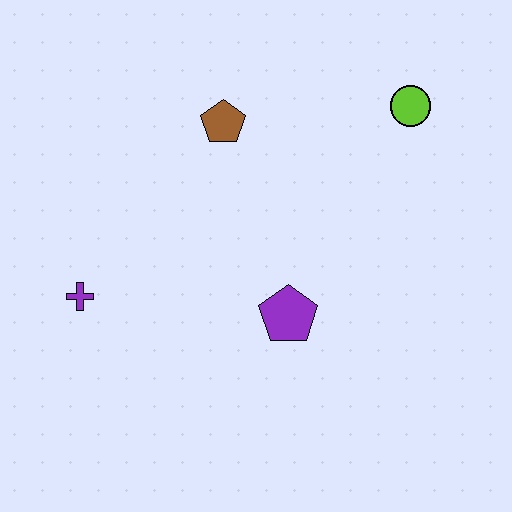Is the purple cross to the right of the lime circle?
No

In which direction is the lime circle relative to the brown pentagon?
The lime circle is to the right of the brown pentagon.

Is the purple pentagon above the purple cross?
No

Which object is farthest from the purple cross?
The lime circle is farthest from the purple cross.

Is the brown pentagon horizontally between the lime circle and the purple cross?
Yes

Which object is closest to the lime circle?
The brown pentagon is closest to the lime circle.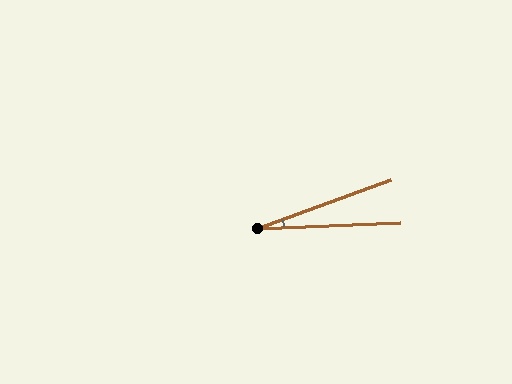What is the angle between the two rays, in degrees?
Approximately 18 degrees.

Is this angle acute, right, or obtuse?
It is acute.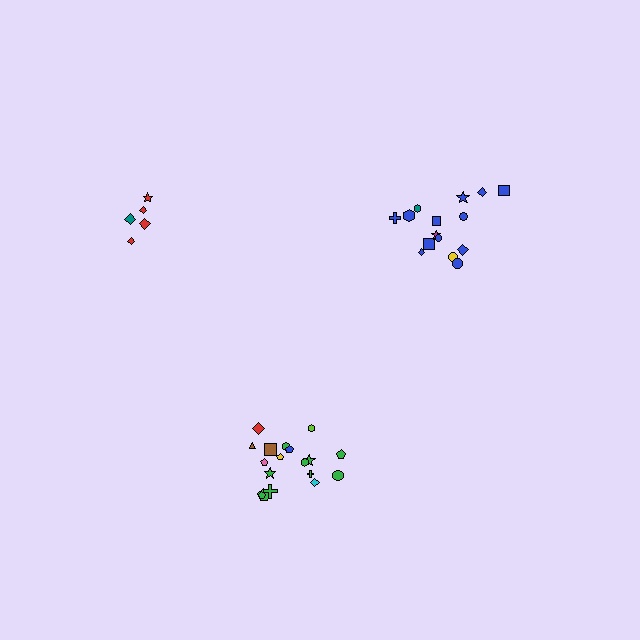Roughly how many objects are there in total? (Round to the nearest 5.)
Roughly 40 objects in total.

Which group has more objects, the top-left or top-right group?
The top-right group.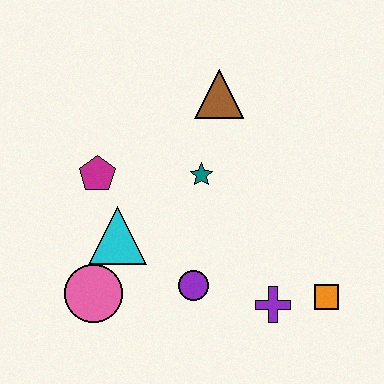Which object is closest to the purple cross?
The orange square is closest to the purple cross.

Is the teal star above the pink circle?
Yes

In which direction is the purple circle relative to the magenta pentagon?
The purple circle is below the magenta pentagon.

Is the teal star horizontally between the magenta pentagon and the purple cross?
Yes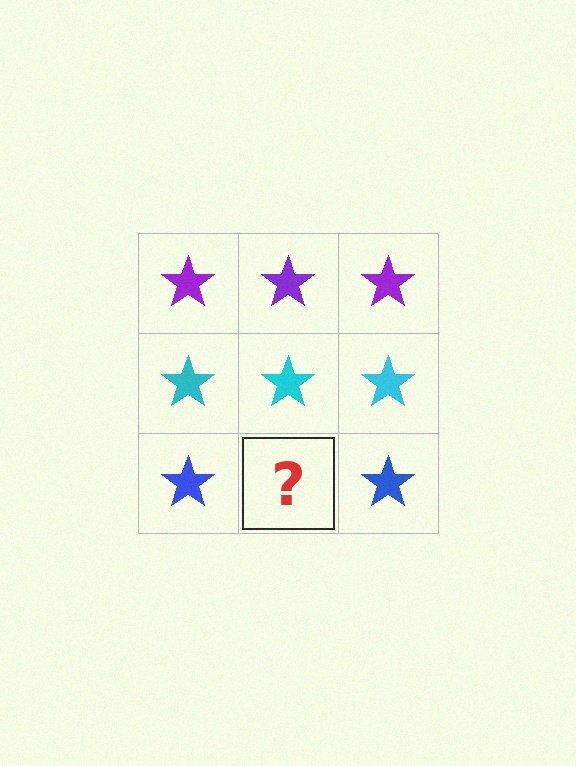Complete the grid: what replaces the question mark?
The question mark should be replaced with a blue star.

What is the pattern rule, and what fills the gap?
The rule is that each row has a consistent color. The gap should be filled with a blue star.